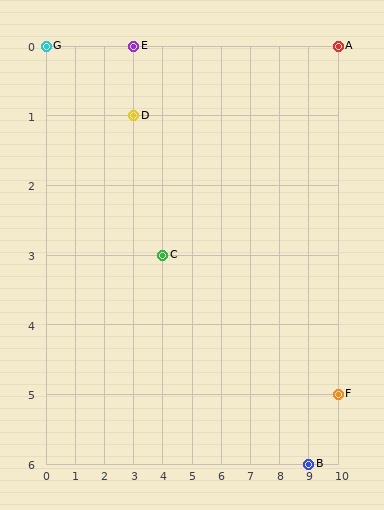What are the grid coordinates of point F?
Point F is at grid coordinates (10, 5).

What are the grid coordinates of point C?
Point C is at grid coordinates (4, 3).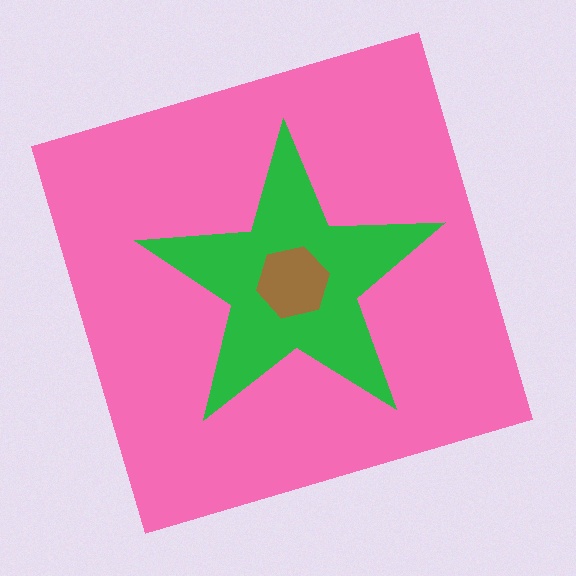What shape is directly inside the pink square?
The green star.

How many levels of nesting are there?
3.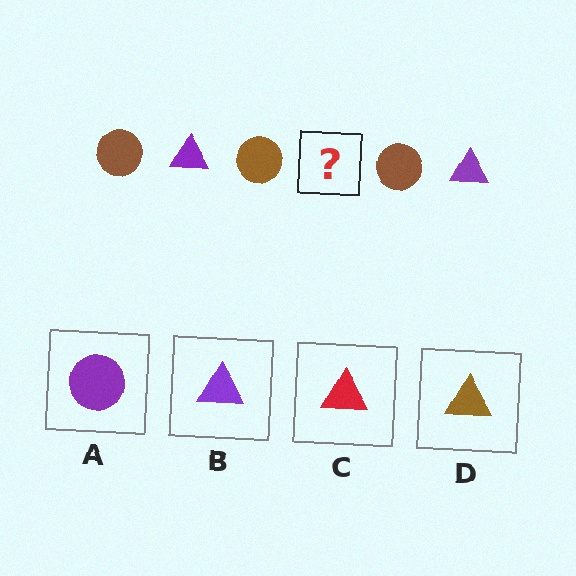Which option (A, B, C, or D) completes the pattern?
B.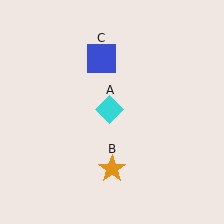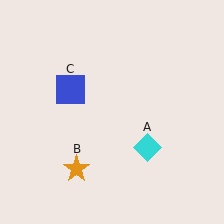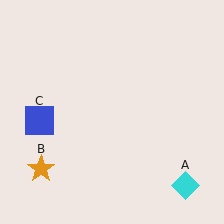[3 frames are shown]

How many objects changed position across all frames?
3 objects changed position: cyan diamond (object A), orange star (object B), blue square (object C).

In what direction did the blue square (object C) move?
The blue square (object C) moved down and to the left.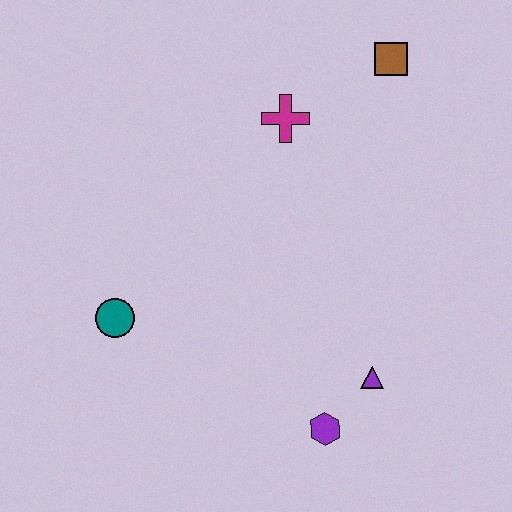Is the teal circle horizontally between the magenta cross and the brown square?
No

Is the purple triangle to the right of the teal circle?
Yes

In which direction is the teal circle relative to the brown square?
The teal circle is to the left of the brown square.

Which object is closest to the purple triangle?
The purple hexagon is closest to the purple triangle.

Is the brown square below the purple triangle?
No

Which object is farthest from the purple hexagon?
The brown square is farthest from the purple hexagon.